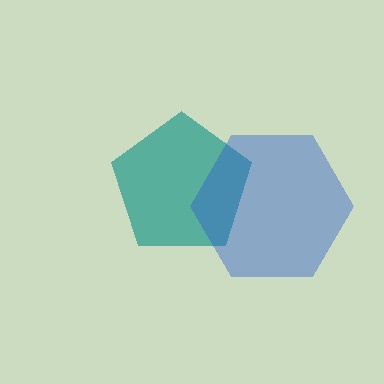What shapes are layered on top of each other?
The layered shapes are: a teal pentagon, a blue hexagon.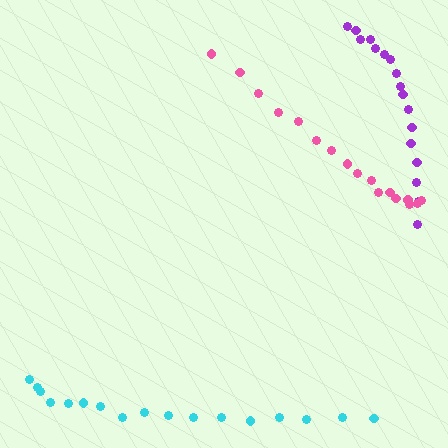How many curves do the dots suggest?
There are 3 distinct paths.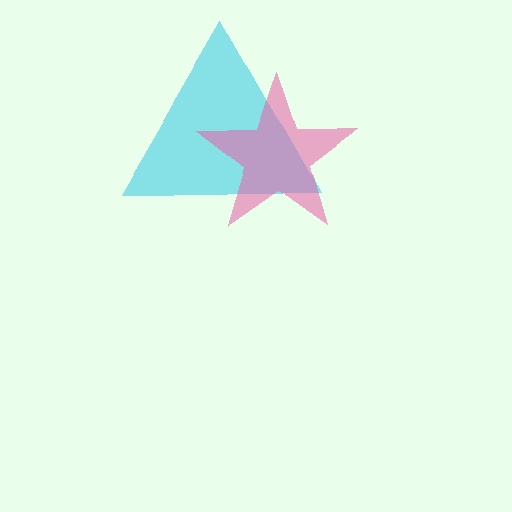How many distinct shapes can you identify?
There are 2 distinct shapes: a cyan triangle, a pink star.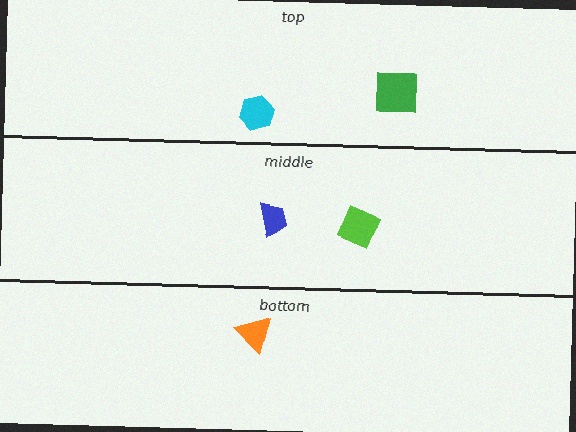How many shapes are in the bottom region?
1.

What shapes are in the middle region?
The lime diamond, the blue trapezoid.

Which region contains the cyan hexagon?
The top region.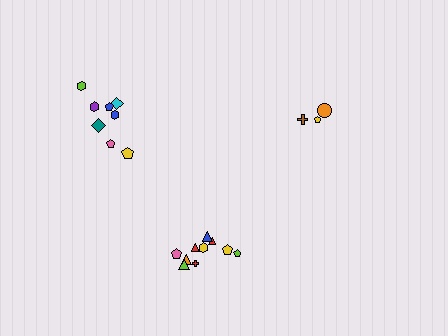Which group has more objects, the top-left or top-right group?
The top-left group.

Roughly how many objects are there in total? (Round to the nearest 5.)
Roughly 20 objects in total.